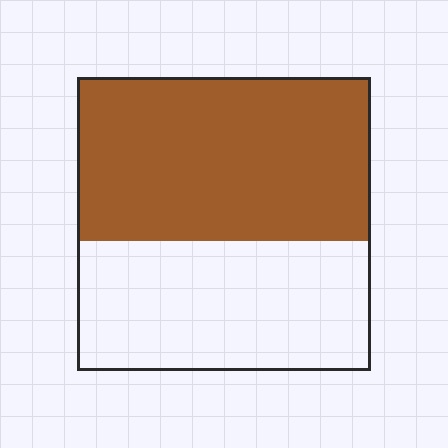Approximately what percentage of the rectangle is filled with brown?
Approximately 55%.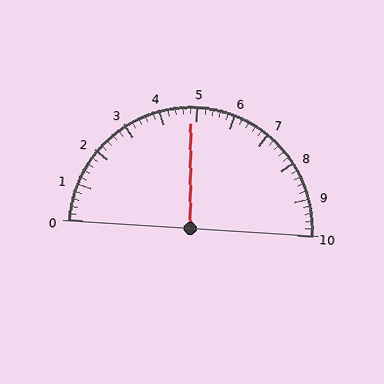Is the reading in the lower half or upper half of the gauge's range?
The reading is in the lower half of the range (0 to 10).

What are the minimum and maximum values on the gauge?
The gauge ranges from 0 to 10.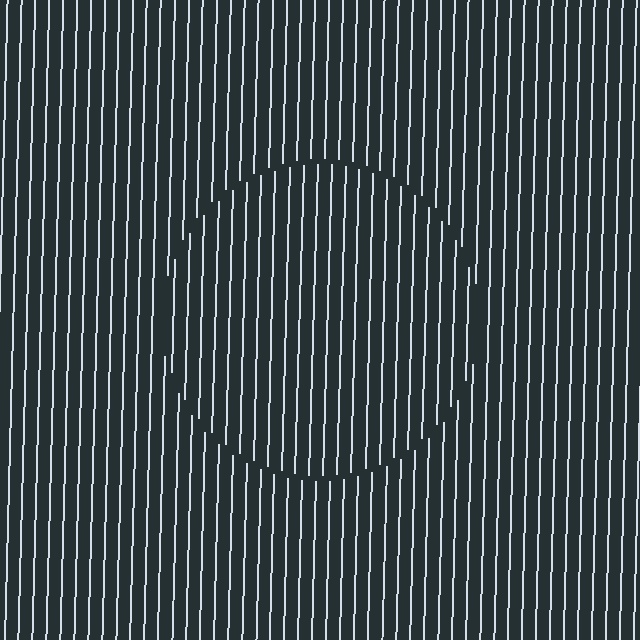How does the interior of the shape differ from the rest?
The interior of the shape contains the same grating, shifted by half a period — the contour is defined by the phase discontinuity where line-ends from the inner and outer gratings abut.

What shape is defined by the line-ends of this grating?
An illusory circle. The interior of the shape contains the same grating, shifted by half a period — the contour is defined by the phase discontinuity where line-ends from the inner and outer gratings abut.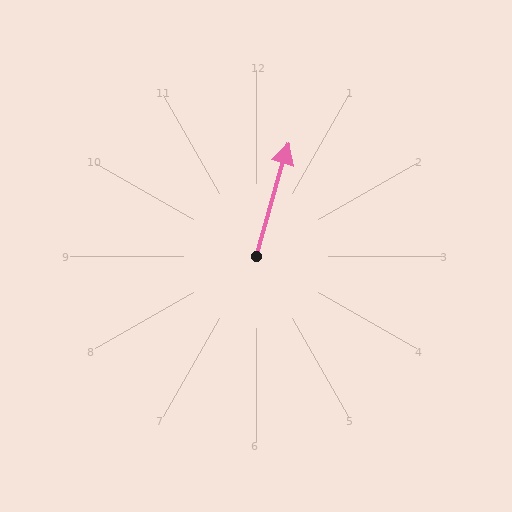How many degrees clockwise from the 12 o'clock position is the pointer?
Approximately 16 degrees.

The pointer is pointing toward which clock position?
Roughly 1 o'clock.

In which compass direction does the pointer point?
North.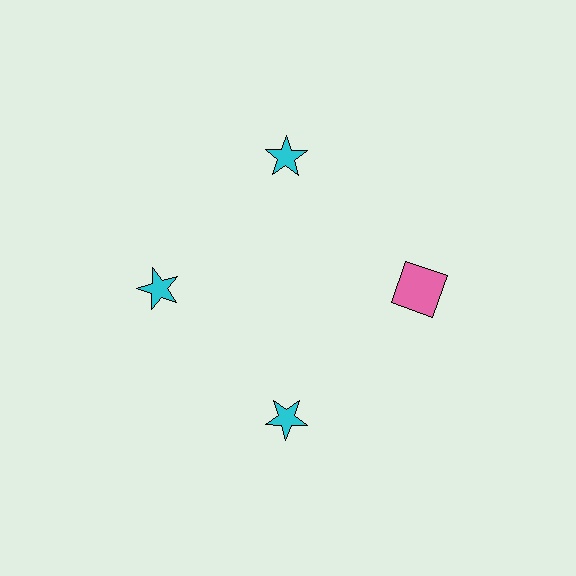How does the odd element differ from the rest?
It differs in both color (pink instead of cyan) and shape (square instead of star).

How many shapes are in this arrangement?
There are 4 shapes arranged in a ring pattern.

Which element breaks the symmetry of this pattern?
The pink square at roughly the 3 o'clock position breaks the symmetry. All other shapes are cyan stars.